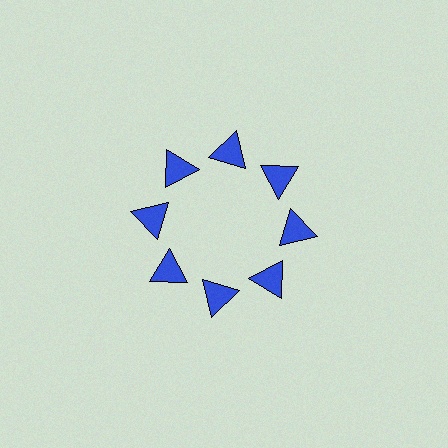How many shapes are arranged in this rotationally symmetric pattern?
There are 8 shapes, arranged in 8 groups of 1.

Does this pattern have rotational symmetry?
Yes, this pattern has 8-fold rotational symmetry. It looks the same after rotating 45 degrees around the center.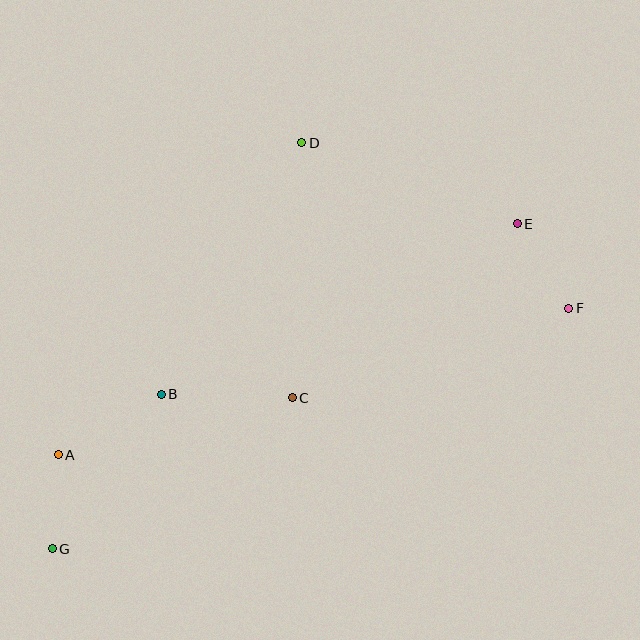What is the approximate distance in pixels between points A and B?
The distance between A and B is approximately 119 pixels.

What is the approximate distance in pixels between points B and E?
The distance between B and E is approximately 395 pixels.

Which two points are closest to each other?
Points A and G are closest to each other.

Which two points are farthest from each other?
Points F and G are farthest from each other.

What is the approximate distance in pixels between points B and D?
The distance between B and D is approximately 288 pixels.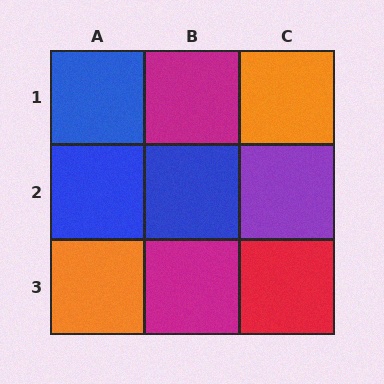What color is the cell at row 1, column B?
Magenta.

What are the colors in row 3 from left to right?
Orange, magenta, red.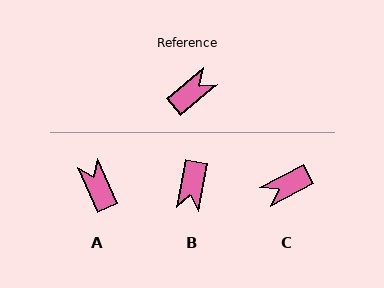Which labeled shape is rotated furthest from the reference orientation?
C, about 168 degrees away.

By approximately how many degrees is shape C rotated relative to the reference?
Approximately 168 degrees counter-clockwise.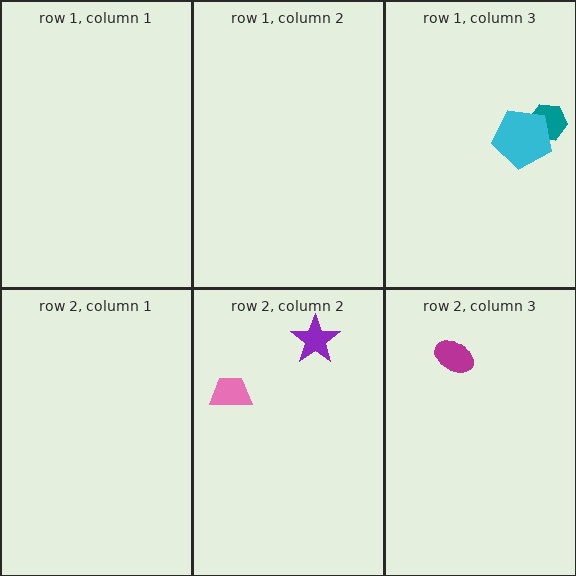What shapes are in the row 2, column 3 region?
The magenta ellipse.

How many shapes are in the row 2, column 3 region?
1.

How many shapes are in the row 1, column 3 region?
2.